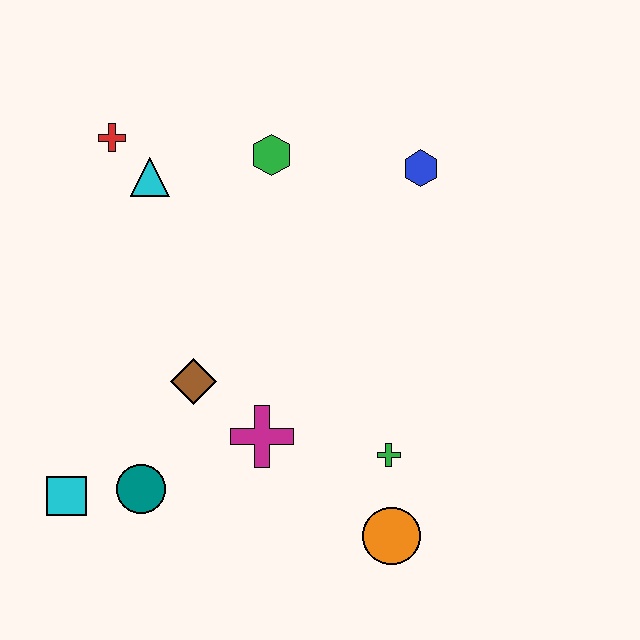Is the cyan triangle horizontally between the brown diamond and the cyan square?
Yes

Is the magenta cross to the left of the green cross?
Yes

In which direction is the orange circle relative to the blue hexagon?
The orange circle is below the blue hexagon.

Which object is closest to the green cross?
The orange circle is closest to the green cross.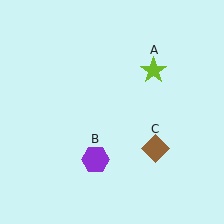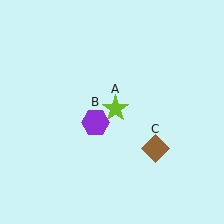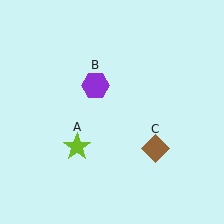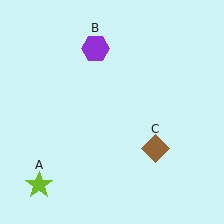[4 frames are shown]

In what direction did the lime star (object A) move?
The lime star (object A) moved down and to the left.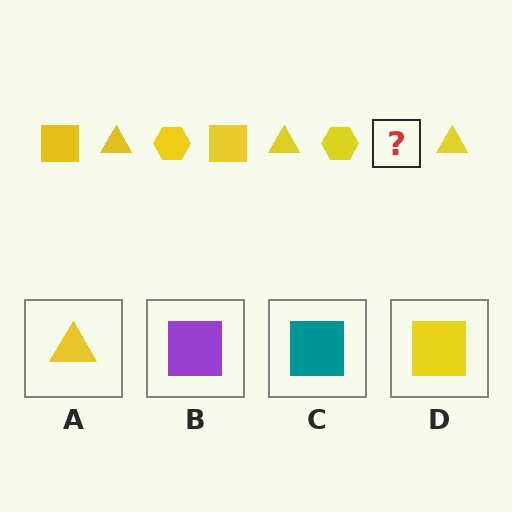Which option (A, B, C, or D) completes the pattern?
D.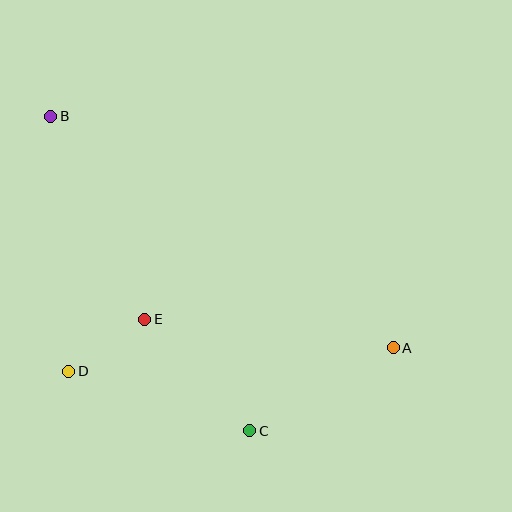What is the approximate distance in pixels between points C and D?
The distance between C and D is approximately 190 pixels.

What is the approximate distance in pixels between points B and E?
The distance between B and E is approximately 224 pixels.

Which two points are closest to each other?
Points D and E are closest to each other.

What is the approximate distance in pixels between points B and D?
The distance between B and D is approximately 256 pixels.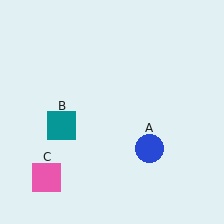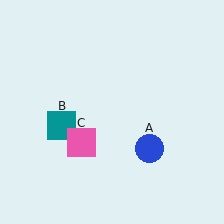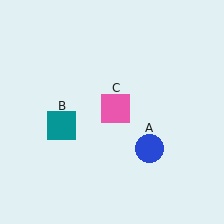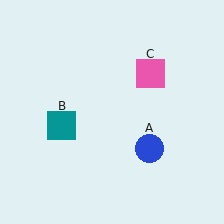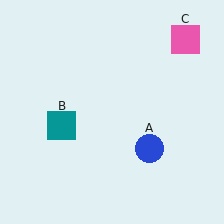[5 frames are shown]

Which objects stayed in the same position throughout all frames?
Blue circle (object A) and teal square (object B) remained stationary.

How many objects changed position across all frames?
1 object changed position: pink square (object C).